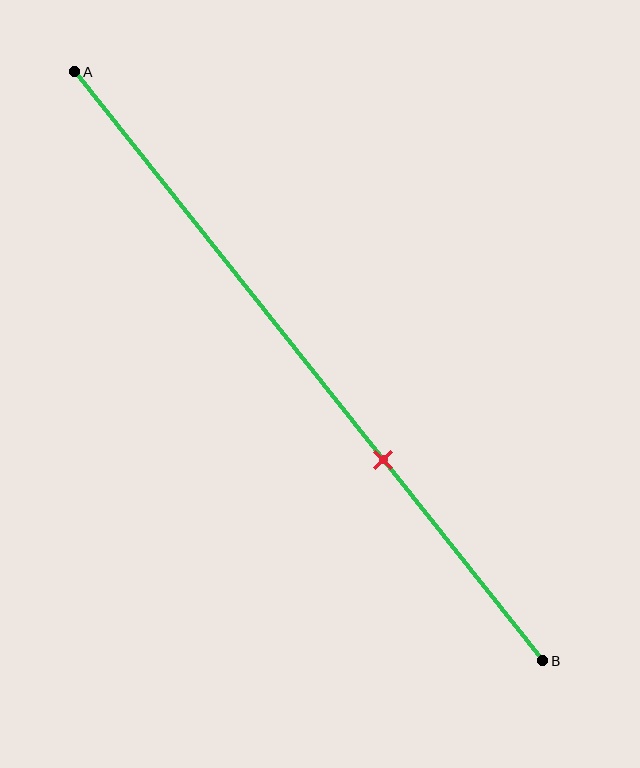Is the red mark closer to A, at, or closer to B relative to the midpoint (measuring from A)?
The red mark is closer to point B than the midpoint of segment AB.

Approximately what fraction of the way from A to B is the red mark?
The red mark is approximately 65% of the way from A to B.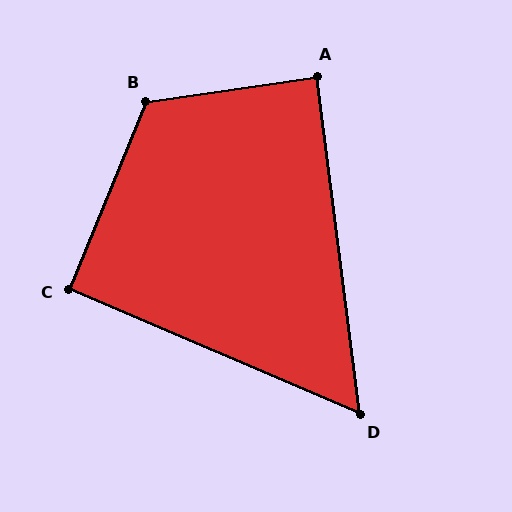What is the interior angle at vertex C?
Approximately 91 degrees (approximately right).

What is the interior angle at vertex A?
Approximately 89 degrees (approximately right).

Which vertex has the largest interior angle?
B, at approximately 120 degrees.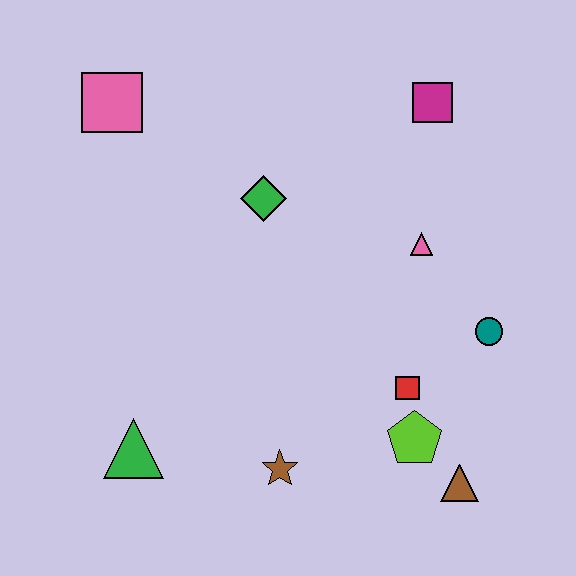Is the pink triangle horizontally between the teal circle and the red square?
Yes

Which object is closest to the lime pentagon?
The red square is closest to the lime pentagon.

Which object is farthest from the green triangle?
The magenta square is farthest from the green triangle.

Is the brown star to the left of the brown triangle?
Yes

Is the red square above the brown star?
Yes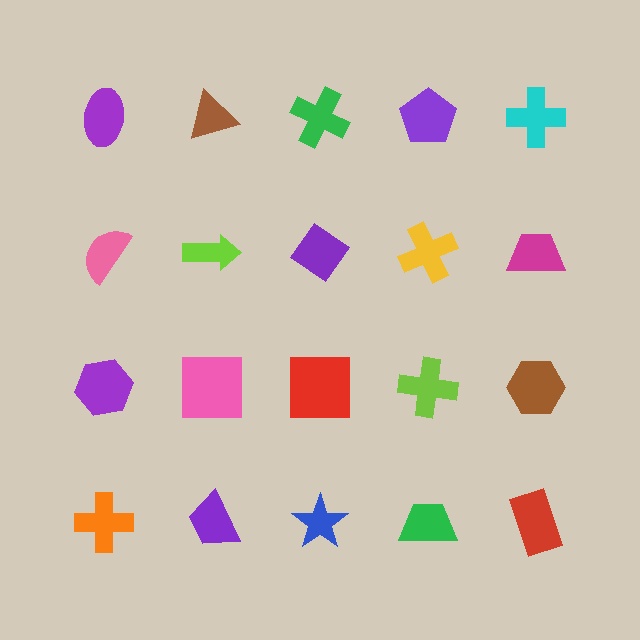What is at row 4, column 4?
A green trapezoid.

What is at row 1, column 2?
A brown triangle.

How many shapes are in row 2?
5 shapes.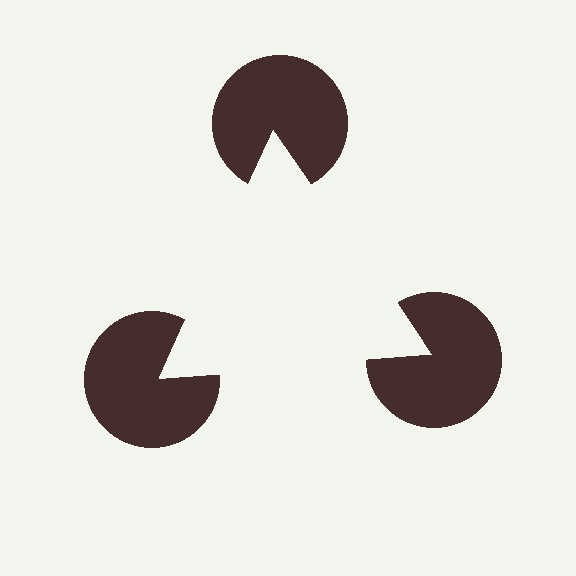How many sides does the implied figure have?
3 sides.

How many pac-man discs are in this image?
There are 3 — one at each vertex of the illusory triangle.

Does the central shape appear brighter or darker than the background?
It typically appears slightly brighter than the background, even though no actual brightness change is drawn.